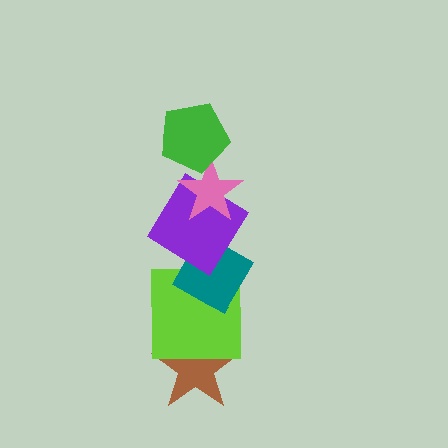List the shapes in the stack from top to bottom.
From top to bottom: the green pentagon, the pink star, the purple diamond, the teal diamond, the lime square, the brown star.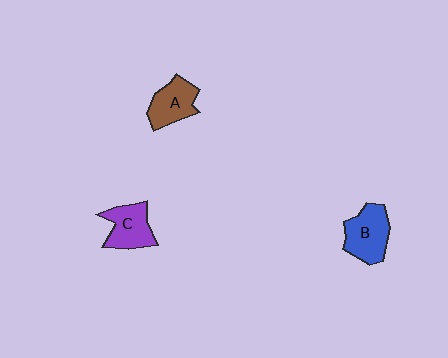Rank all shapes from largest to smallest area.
From largest to smallest: B (blue), C (purple), A (brown).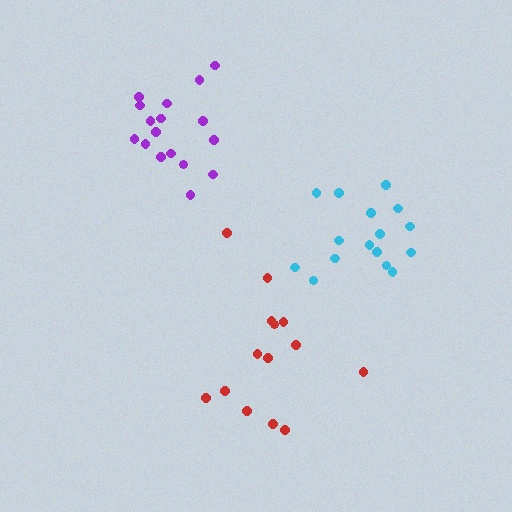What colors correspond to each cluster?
The clusters are colored: purple, red, cyan.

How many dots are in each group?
Group 1: 17 dots, Group 2: 14 dots, Group 3: 16 dots (47 total).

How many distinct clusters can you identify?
There are 3 distinct clusters.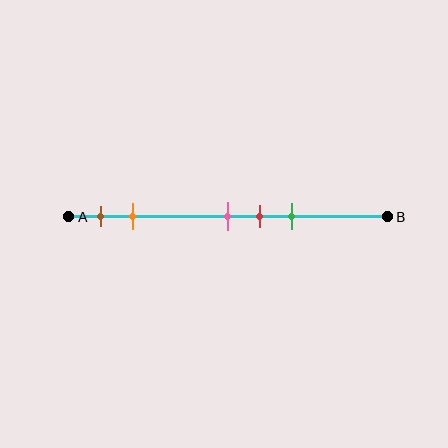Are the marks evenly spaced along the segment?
No, the marks are not evenly spaced.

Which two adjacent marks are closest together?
The pink and red marks are the closest adjacent pair.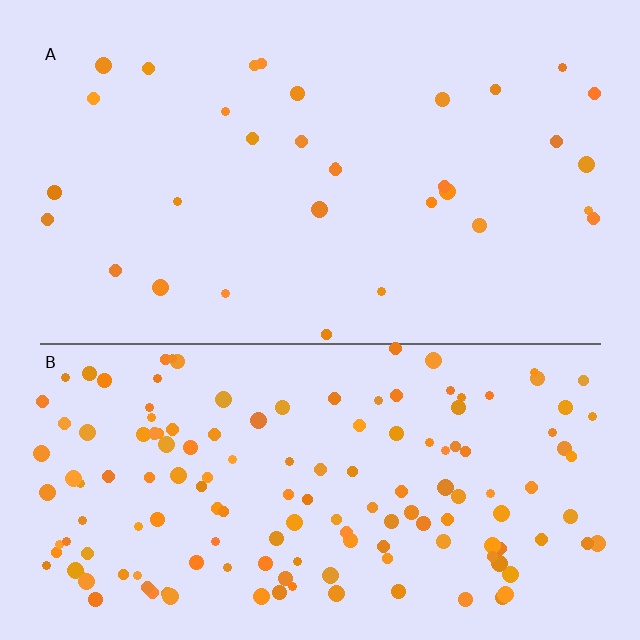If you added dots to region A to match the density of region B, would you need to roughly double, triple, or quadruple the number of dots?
Approximately quadruple.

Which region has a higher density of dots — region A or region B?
B (the bottom).